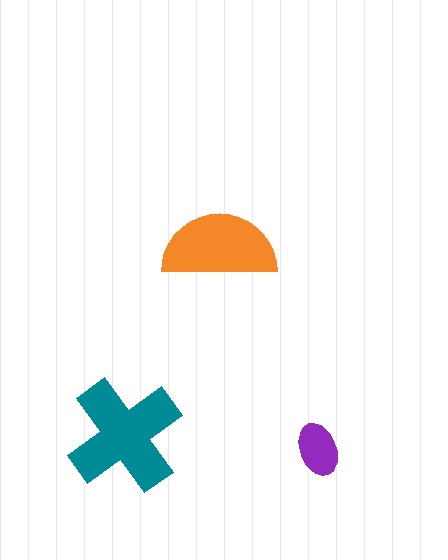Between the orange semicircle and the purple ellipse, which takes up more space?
The orange semicircle.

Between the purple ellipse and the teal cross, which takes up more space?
The teal cross.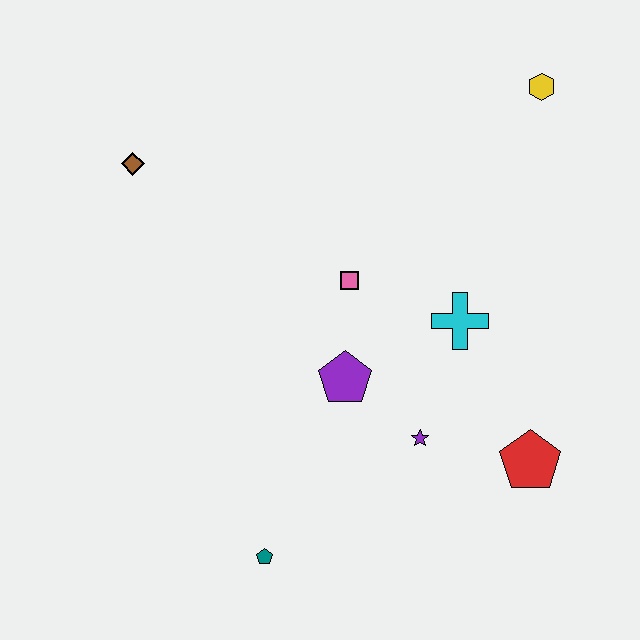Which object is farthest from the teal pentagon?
The yellow hexagon is farthest from the teal pentagon.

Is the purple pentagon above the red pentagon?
Yes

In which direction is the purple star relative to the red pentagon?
The purple star is to the left of the red pentagon.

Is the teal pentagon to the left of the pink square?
Yes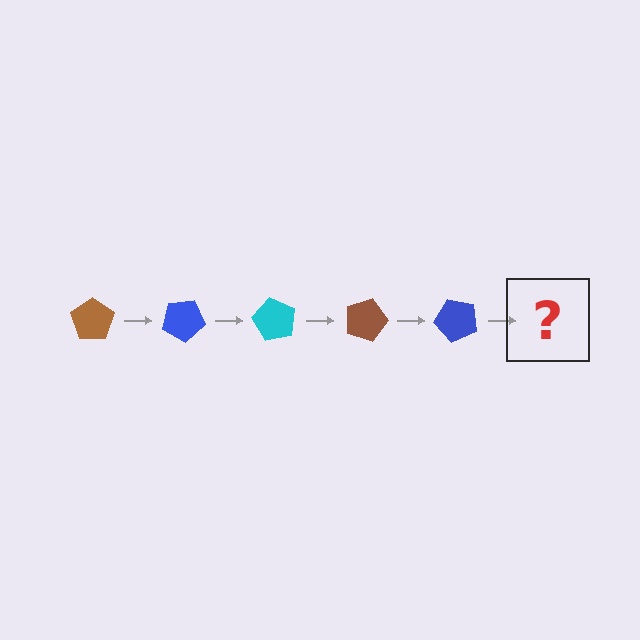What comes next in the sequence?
The next element should be a cyan pentagon, rotated 150 degrees from the start.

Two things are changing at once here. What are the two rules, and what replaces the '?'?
The two rules are that it rotates 30 degrees each step and the color cycles through brown, blue, and cyan. The '?' should be a cyan pentagon, rotated 150 degrees from the start.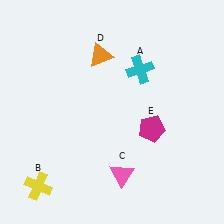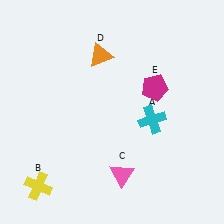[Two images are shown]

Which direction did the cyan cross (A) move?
The cyan cross (A) moved down.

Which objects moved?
The objects that moved are: the cyan cross (A), the magenta pentagon (E).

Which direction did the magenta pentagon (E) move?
The magenta pentagon (E) moved up.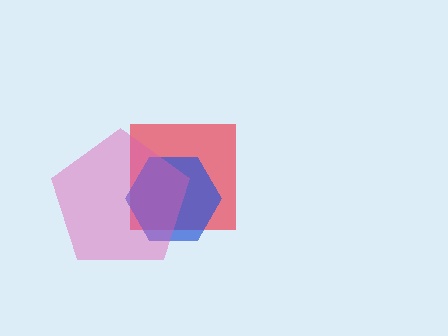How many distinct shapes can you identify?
There are 3 distinct shapes: a red square, a blue hexagon, a pink pentagon.